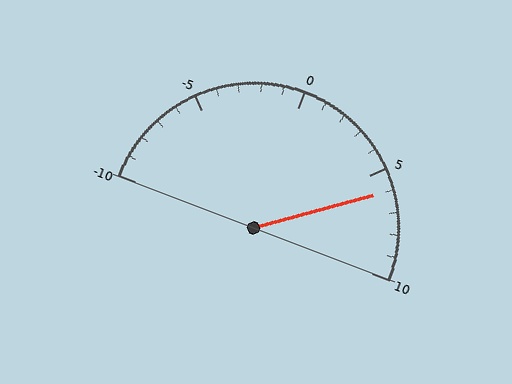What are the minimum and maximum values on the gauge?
The gauge ranges from -10 to 10.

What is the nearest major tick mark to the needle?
The nearest major tick mark is 5.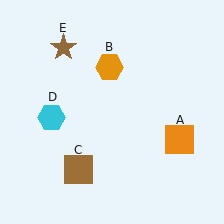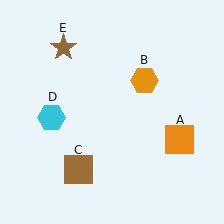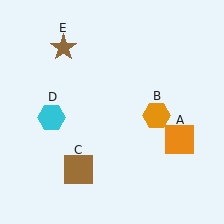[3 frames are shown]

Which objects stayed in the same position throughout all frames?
Orange square (object A) and brown square (object C) and cyan hexagon (object D) and brown star (object E) remained stationary.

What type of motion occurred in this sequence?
The orange hexagon (object B) rotated clockwise around the center of the scene.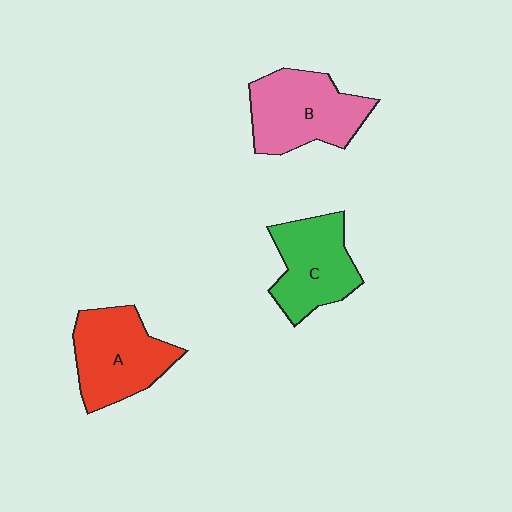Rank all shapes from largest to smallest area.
From largest to smallest: B (pink), A (red), C (green).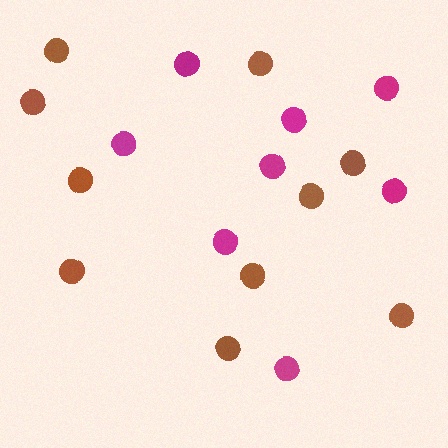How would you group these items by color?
There are 2 groups: one group of brown circles (10) and one group of magenta circles (8).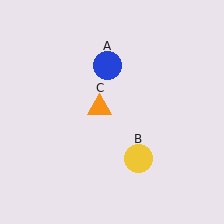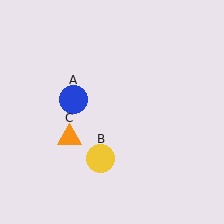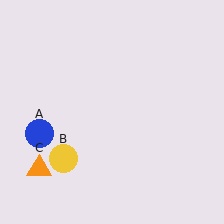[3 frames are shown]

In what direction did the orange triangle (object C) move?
The orange triangle (object C) moved down and to the left.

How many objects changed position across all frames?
3 objects changed position: blue circle (object A), yellow circle (object B), orange triangle (object C).